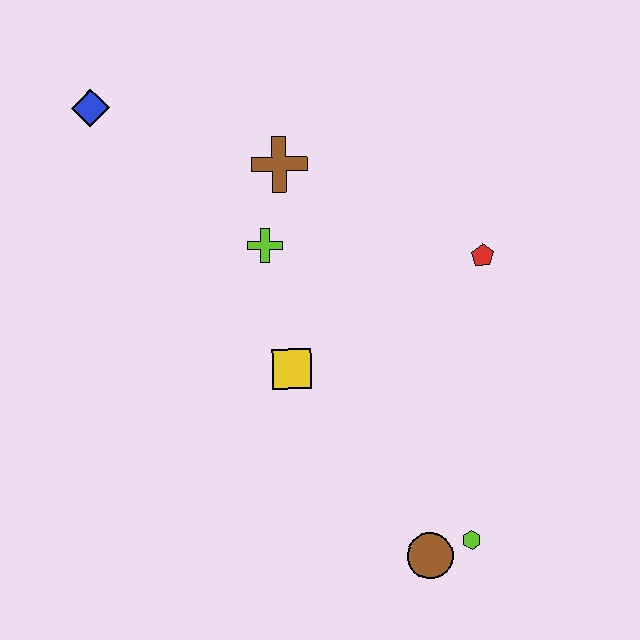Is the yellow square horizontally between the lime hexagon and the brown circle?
No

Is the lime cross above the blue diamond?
No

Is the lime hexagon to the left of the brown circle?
No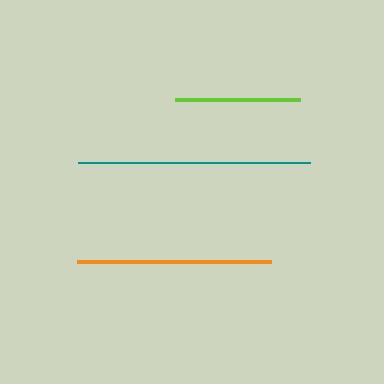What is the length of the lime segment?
The lime segment is approximately 125 pixels long.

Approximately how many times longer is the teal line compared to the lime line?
The teal line is approximately 1.9 times the length of the lime line.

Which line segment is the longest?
The teal line is the longest at approximately 232 pixels.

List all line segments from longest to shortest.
From longest to shortest: teal, orange, lime.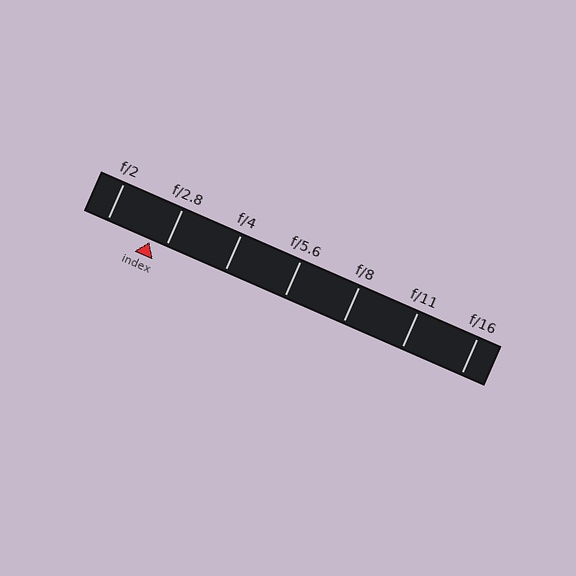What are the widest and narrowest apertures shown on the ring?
The widest aperture shown is f/2 and the narrowest is f/16.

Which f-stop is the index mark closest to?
The index mark is closest to f/2.8.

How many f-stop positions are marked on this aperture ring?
There are 7 f-stop positions marked.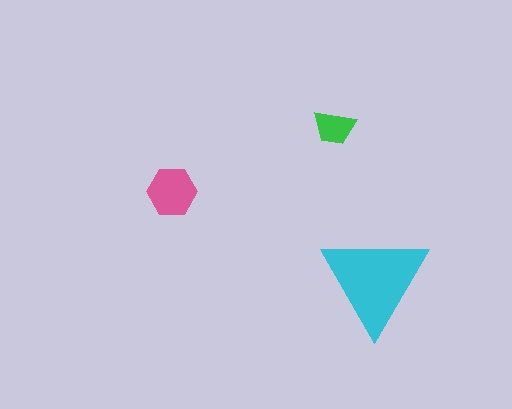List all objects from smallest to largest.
The green trapezoid, the pink hexagon, the cyan triangle.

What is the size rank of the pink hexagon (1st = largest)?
2nd.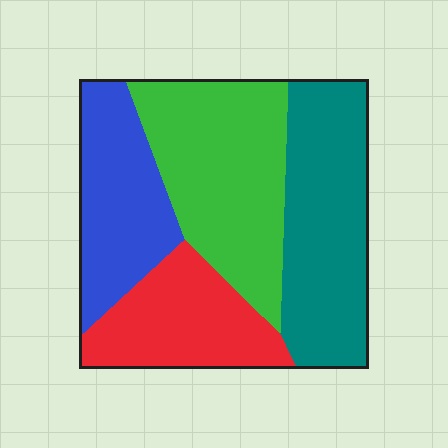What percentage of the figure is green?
Green takes up about one third (1/3) of the figure.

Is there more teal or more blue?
Teal.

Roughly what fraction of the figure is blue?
Blue covers roughly 20% of the figure.